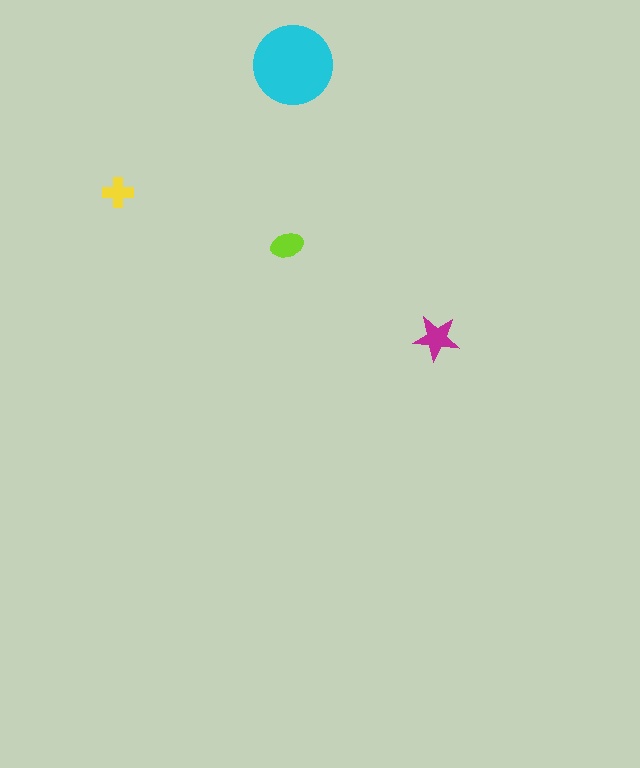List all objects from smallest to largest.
The yellow cross, the lime ellipse, the magenta star, the cyan circle.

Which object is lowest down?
The magenta star is bottommost.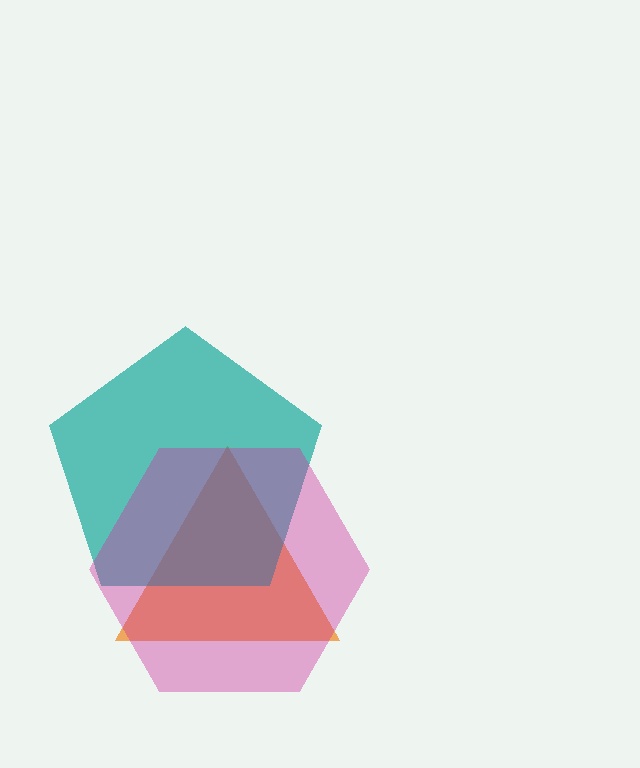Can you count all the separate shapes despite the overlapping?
Yes, there are 3 separate shapes.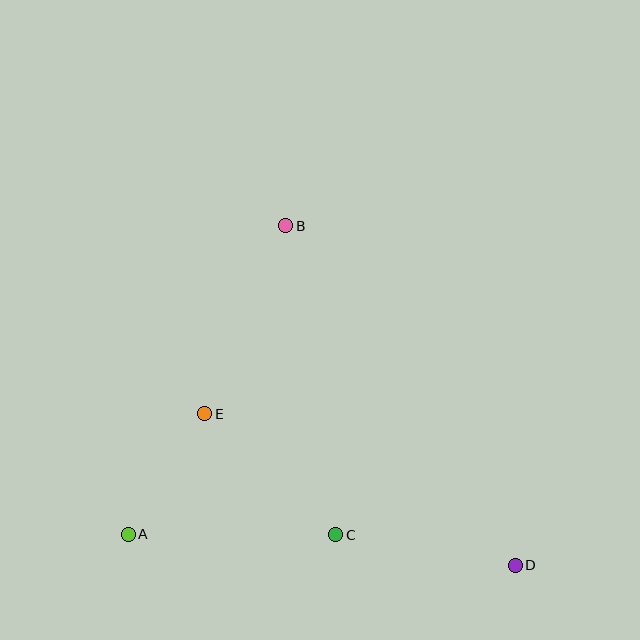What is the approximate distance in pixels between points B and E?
The distance between B and E is approximately 205 pixels.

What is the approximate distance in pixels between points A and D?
The distance between A and D is approximately 388 pixels.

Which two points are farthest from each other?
Points B and D are farthest from each other.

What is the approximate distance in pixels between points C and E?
The distance between C and E is approximately 179 pixels.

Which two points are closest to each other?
Points A and E are closest to each other.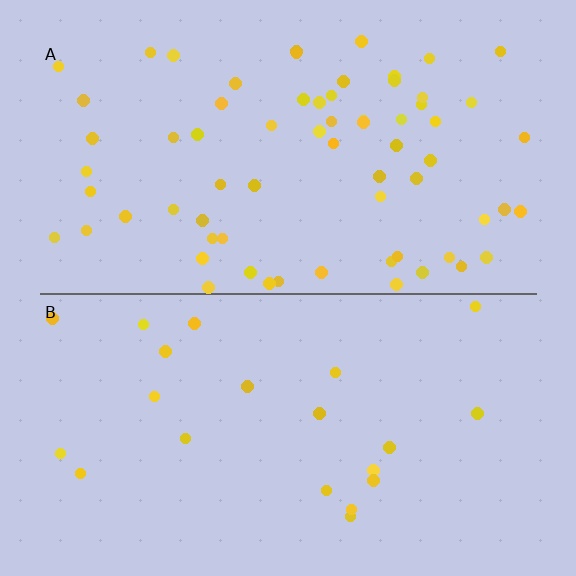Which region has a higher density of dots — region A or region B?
A (the top).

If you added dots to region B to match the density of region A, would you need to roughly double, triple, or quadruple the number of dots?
Approximately triple.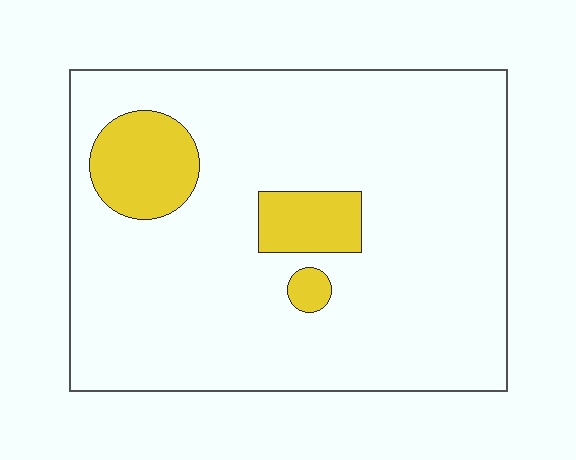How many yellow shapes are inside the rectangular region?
3.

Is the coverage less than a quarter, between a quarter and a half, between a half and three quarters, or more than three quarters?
Less than a quarter.